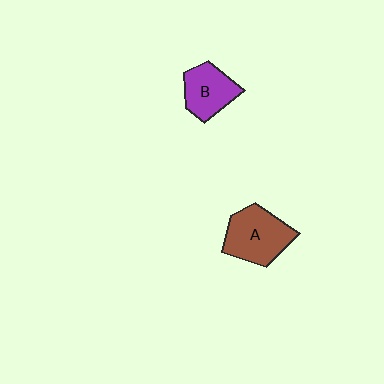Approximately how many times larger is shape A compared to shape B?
Approximately 1.3 times.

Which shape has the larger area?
Shape A (brown).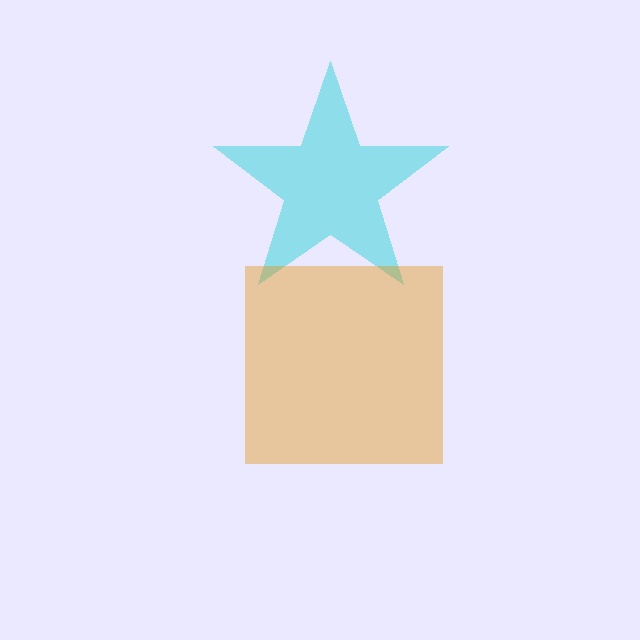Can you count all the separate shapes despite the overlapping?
Yes, there are 2 separate shapes.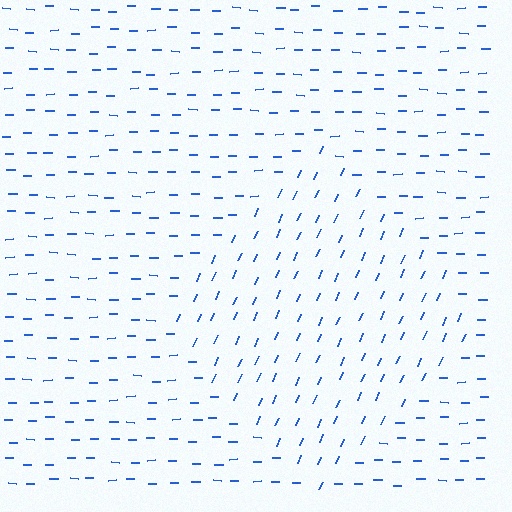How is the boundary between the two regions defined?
The boundary is defined purely by a change in line orientation (approximately 66 degrees difference). All lines are the same color and thickness.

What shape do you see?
I see a diamond.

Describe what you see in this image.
The image is filled with small blue line segments. A diamond region in the image has lines oriented differently from the surrounding lines, creating a visible texture boundary.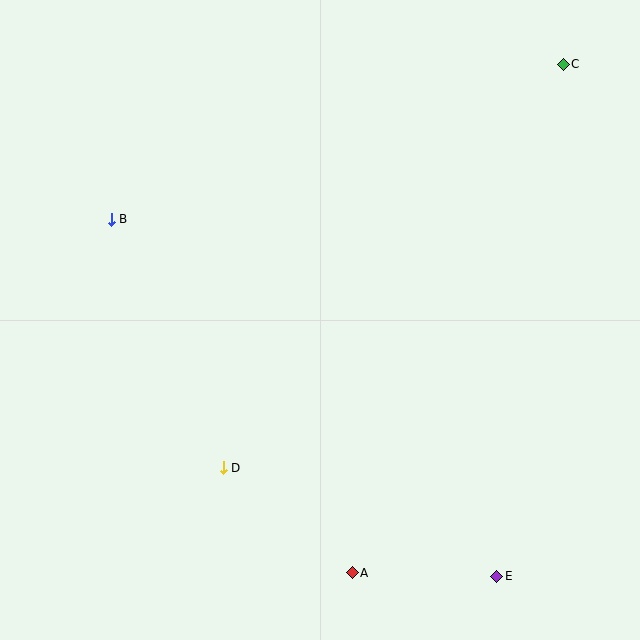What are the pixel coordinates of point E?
Point E is at (497, 576).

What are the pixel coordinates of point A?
Point A is at (352, 573).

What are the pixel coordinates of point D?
Point D is at (223, 468).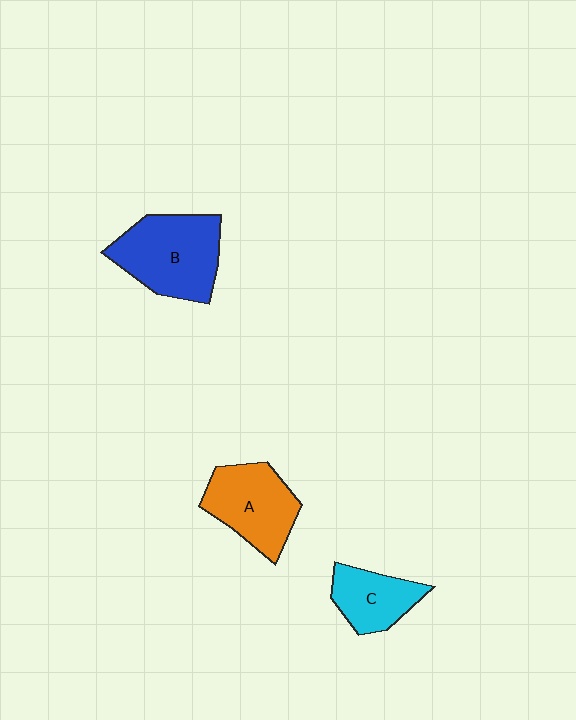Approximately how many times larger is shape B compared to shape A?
Approximately 1.2 times.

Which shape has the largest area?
Shape B (blue).